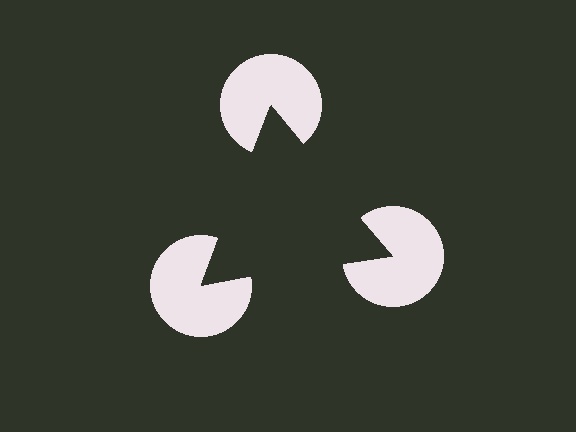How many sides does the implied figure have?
3 sides.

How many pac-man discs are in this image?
There are 3 — one at each vertex of the illusory triangle.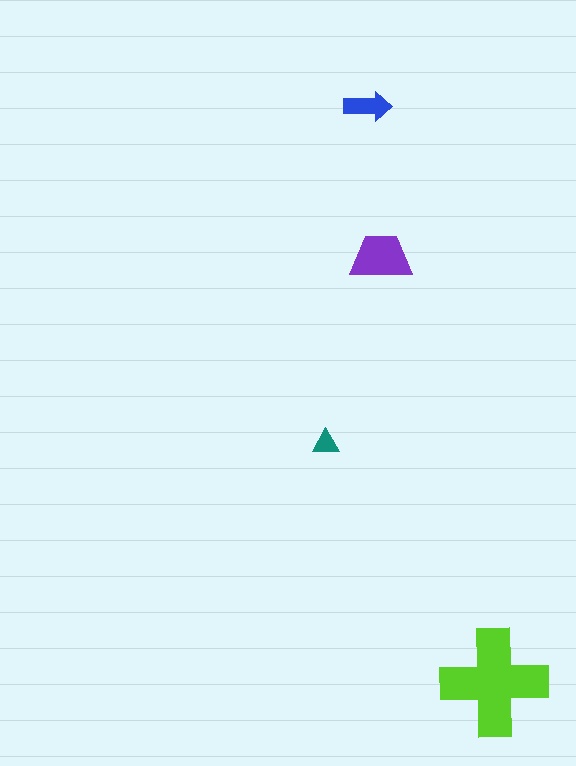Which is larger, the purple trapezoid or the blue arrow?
The purple trapezoid.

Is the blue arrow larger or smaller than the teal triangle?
Larger.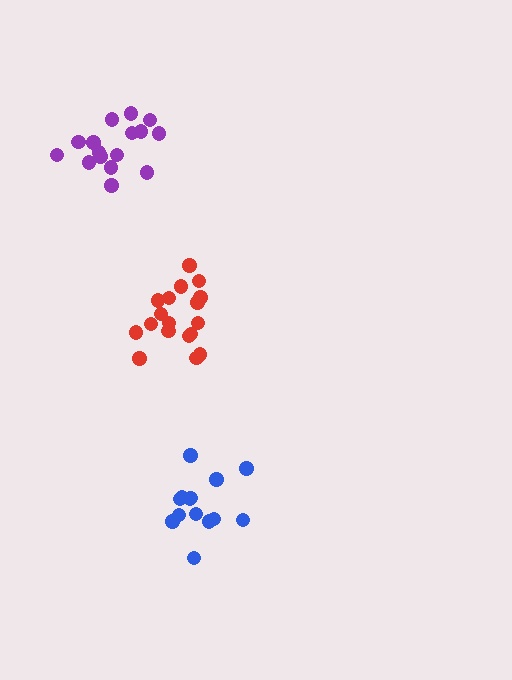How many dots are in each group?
Group 1: 18 dots, Group 2: 14 dots, Group 3: 16 dots (48 total).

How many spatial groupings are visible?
There are 3 spatial groupings.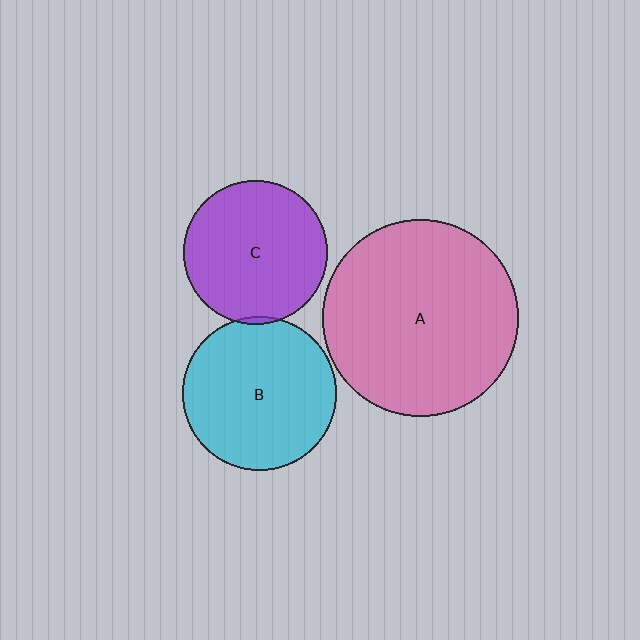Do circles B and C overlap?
Yes.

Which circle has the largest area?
Circle A (pink).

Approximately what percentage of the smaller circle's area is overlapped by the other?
Approximately 5%.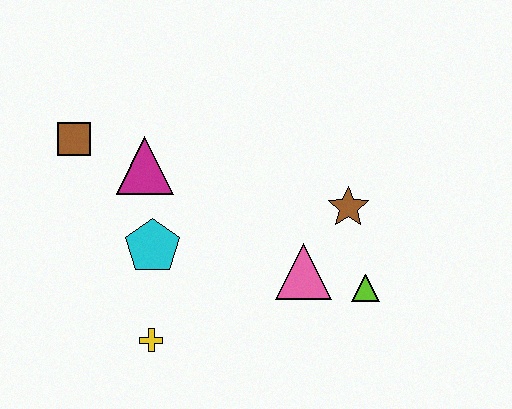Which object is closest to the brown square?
The magenta triangle is closest to the brown square.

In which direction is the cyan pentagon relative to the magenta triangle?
The cyan pentagon is below the magenta triangle.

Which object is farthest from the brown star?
The brown square is farthest from the brown star.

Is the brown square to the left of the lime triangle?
Yes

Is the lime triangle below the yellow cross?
No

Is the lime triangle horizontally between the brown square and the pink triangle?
No